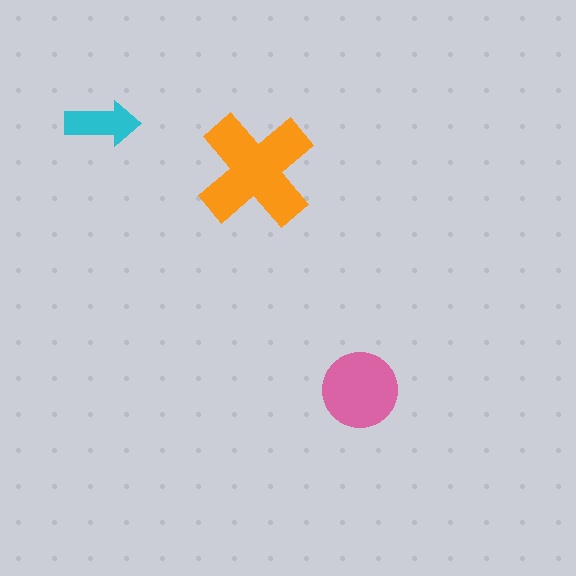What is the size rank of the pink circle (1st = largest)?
2nd.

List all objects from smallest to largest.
The cyan arrow, the pink circle, the orange cross.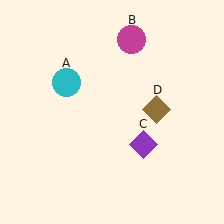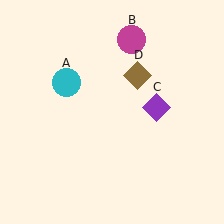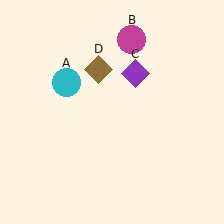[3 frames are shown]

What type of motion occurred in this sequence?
The purple diamond (object C), brown diamond (object D) rotated counterclockwise around the center of the scene.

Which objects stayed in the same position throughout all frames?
Cyan circle (object A) and magenta circle (object B) remained stationary.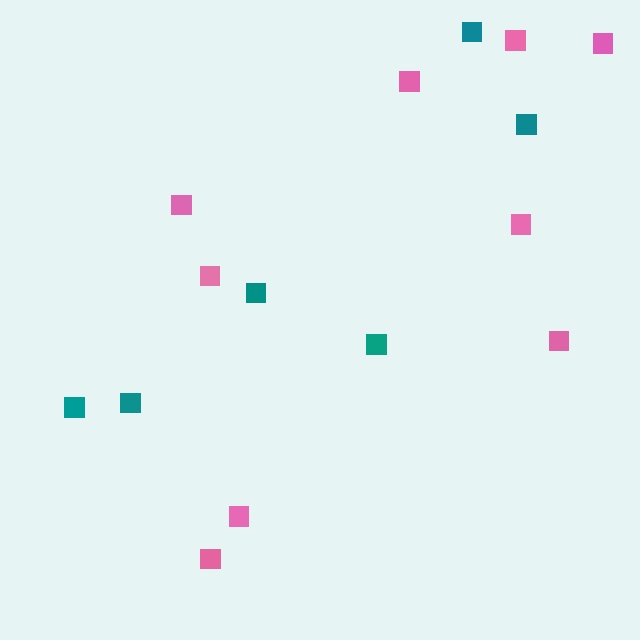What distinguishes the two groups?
There are 2 groups: one group of pink squares (9) and one group of teal squares (6).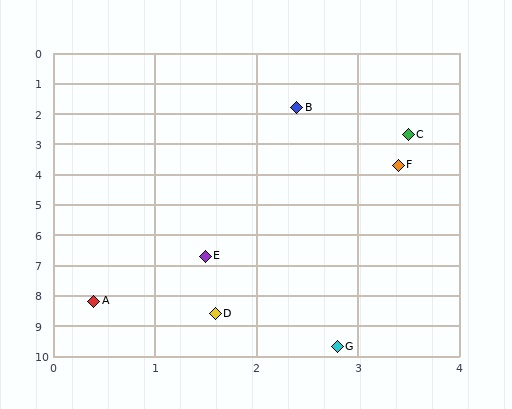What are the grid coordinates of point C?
Point C is at approximately (3.5, 2.7).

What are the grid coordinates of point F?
Point F is at approximately (3.4, 3.7).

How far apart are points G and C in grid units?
Points G and C are about 7.0 grid units apart.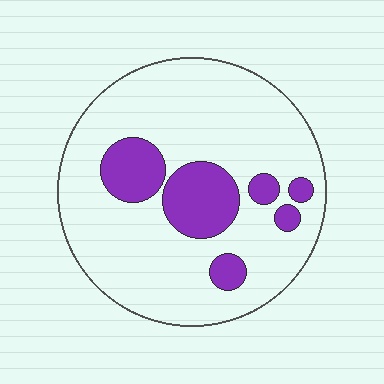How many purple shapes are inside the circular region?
6.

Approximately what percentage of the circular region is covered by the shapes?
Approximately 20%.